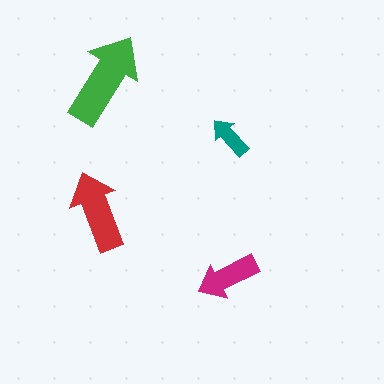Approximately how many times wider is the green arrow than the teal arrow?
About 2 times wider.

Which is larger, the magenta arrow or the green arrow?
The green one.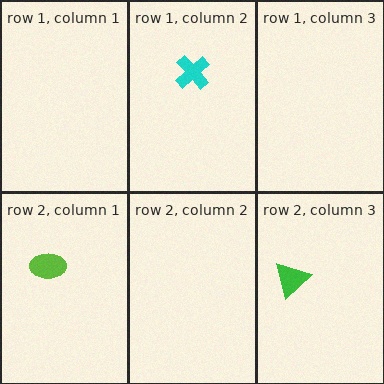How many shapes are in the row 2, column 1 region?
1.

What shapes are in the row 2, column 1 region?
The lime ellipse.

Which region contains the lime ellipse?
The row 2, column 1 region.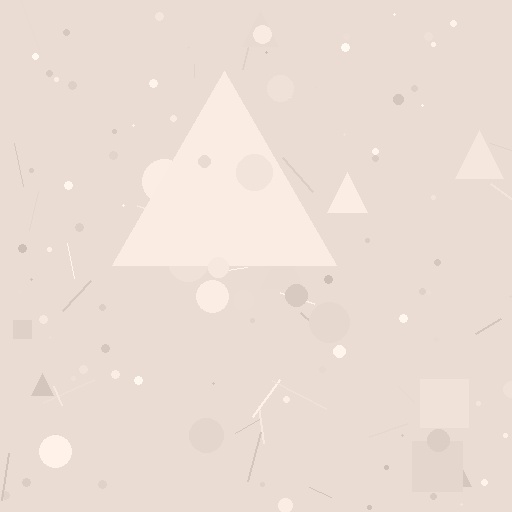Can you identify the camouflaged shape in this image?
The camouflaged shape is a triangle.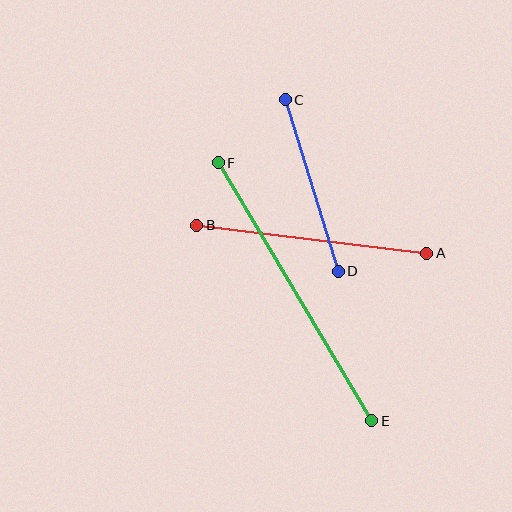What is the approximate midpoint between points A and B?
The midpoint is at approximately (312, 239) pixels.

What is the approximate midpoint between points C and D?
The midpoint is at approximately (312, 186) pixels.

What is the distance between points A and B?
The distance is approximately 232 pixels.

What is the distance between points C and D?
The distance is approximately 179 pixels.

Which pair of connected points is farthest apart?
Points E and F are farthest apart.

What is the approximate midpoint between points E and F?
The midpoint is at approximately (295, 292) pixels.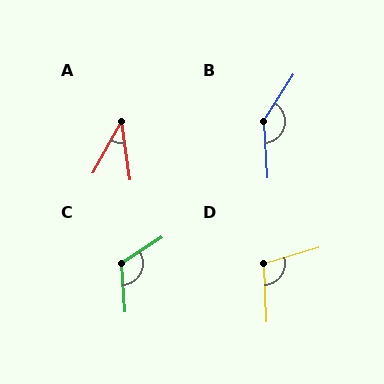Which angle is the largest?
B, at approximately 143 degrees.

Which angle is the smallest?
A, at approximately 37 degrees.